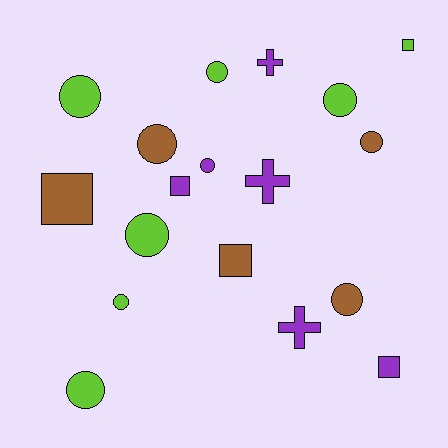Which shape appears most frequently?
Circle, with 10 objects.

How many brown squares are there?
There are 2 brown squares.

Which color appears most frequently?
Lime, with 7 objects.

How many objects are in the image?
There are 18 objects.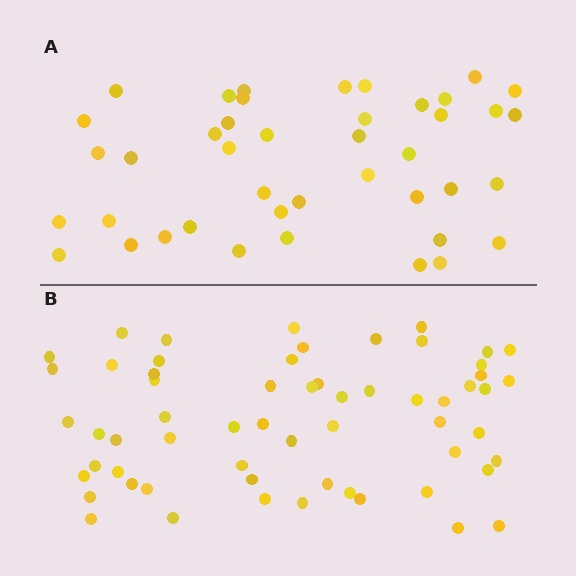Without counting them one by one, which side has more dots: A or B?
Region B (the bottom region) has more dots.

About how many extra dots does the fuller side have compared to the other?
Region B has approximately 20 more dots than region A.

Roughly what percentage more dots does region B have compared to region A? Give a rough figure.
About 45% more.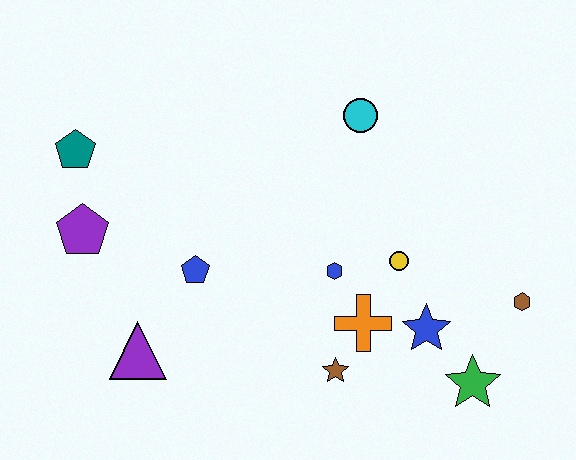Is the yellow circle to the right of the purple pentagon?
Yes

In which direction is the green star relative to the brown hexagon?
The green star is below the brown hexagon.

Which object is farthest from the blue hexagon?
The teal pentagon is farthest from the blue hexagon.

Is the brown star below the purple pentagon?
Yes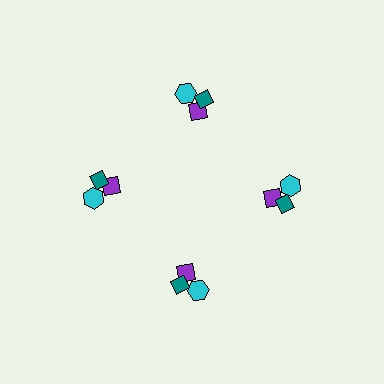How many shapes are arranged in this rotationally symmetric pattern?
There are 12 shapes, arranged in 4 groups of 3.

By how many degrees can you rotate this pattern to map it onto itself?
The pattern maps onto itself every 90 degrees of rotation.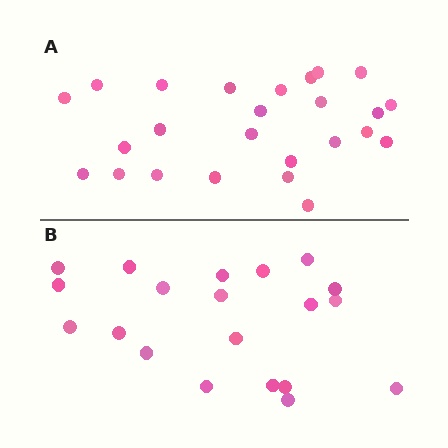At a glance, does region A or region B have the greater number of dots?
Region A (the top region) has more dots.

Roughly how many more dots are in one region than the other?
Region A has about 5 more dots than region B.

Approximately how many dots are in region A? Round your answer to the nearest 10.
About 20 dots. (The exact count is 25, which rounds to 20.)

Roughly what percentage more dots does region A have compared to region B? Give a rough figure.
About 25% more.